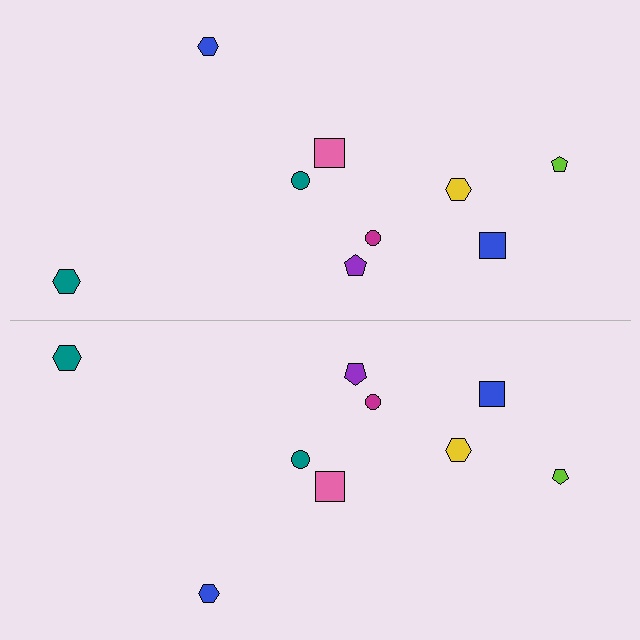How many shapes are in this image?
There are 18 shapes in this image.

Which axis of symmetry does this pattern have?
The pattern has a horizontal axis of symmetry running through the center of the image.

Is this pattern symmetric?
Yes, this pattern has bilateral (reflection) symmetry.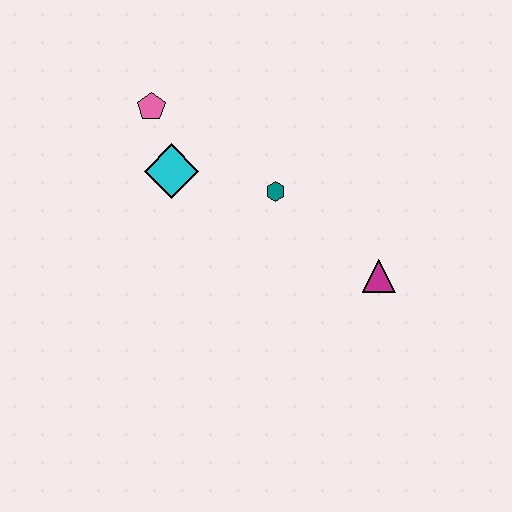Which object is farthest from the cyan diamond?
The magenta triangle is farthest from the cyan diamond.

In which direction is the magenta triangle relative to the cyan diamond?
The magenta triangle is to the right of the cyan diamond.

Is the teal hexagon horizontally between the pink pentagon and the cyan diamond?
No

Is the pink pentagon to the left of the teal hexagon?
Yes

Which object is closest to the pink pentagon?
The cyan diamond is closest to the pink pentagon.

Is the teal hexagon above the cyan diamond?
No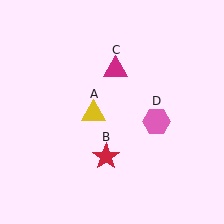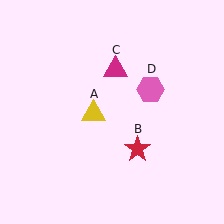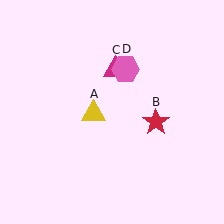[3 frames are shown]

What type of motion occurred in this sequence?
The red star (object B), pink hexagon (object D) rotated counterclockwise around the center of the scene.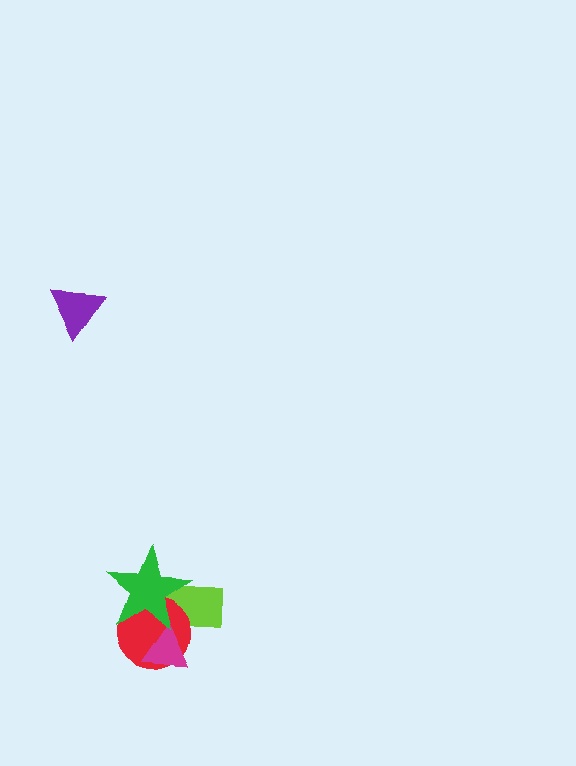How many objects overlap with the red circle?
3 objects overlap with the red circle.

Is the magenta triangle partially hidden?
Yes, it is partially covered by another shape.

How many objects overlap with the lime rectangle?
3 objects overlap with the lime rectangle.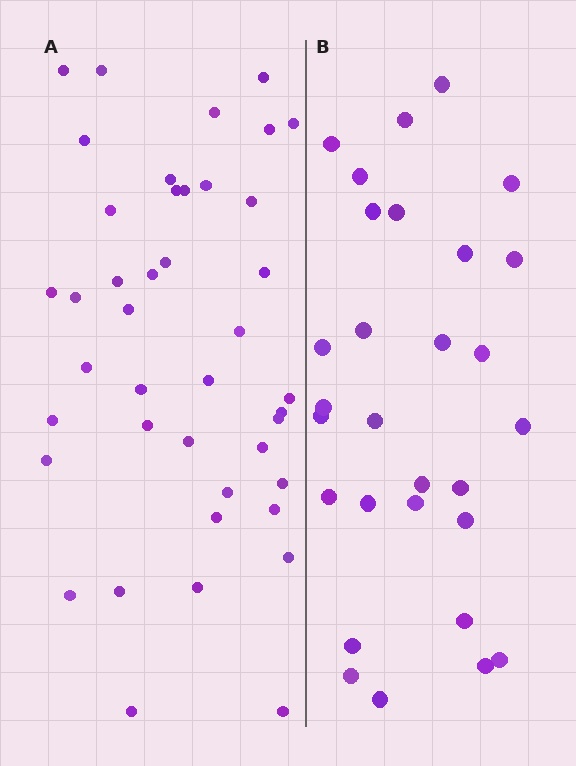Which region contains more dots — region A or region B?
Region A (the left region) has more dots.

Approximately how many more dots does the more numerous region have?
Region A has approximately 15 more dots than region B.